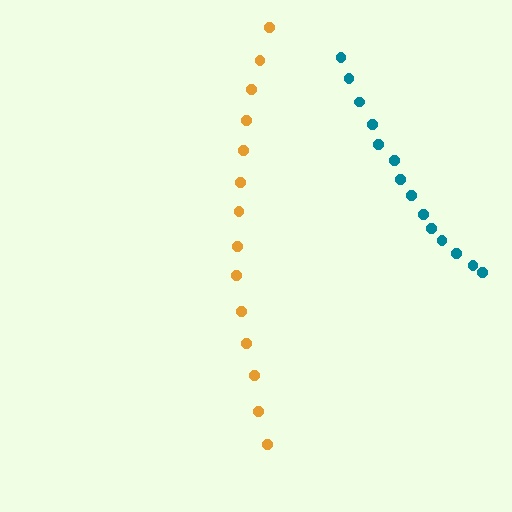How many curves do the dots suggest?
There are 2 distinct paths.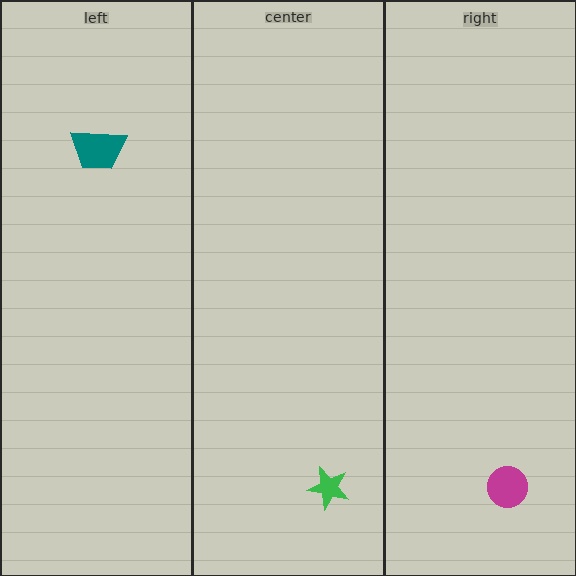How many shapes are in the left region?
1.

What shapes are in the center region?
The green star.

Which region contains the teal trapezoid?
The left region.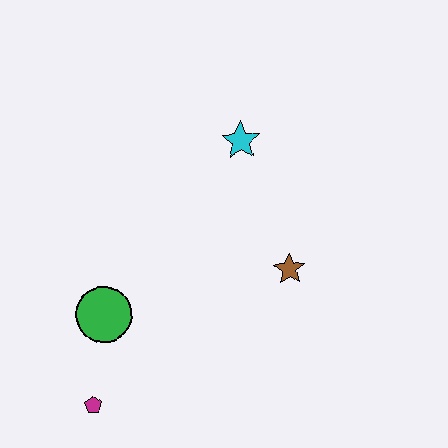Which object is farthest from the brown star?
The magenta pentagon is farthest from the brown star.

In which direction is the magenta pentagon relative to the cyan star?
The magenta pentagon is below the cyan star.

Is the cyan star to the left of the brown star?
Yes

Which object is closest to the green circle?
The magenta pentagon is closest to the green circle.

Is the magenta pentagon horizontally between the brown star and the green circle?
No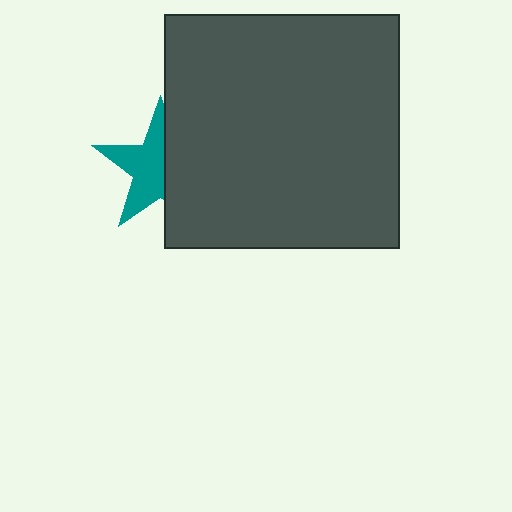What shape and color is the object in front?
The object in front is a dark gray square.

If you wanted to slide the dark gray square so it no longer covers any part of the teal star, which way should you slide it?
Slide it right — that is the most direct way to separate the two shapes.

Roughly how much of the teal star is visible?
About half of it is visible (roughly 54%).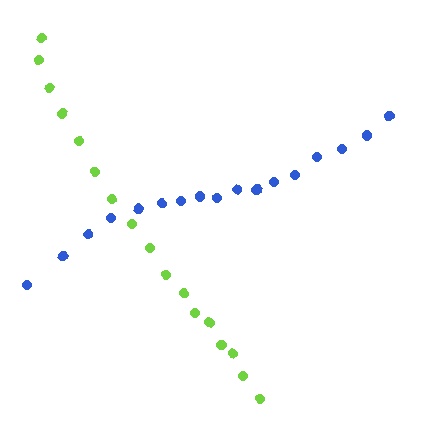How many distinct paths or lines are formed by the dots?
There are 2 distinct paths.